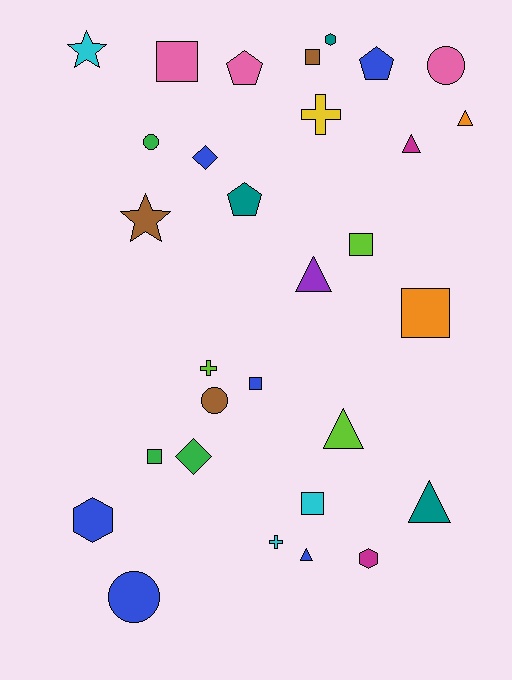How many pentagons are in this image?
There are 3 pentagons.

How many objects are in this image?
There are 30 objects.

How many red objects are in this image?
There are no red objects.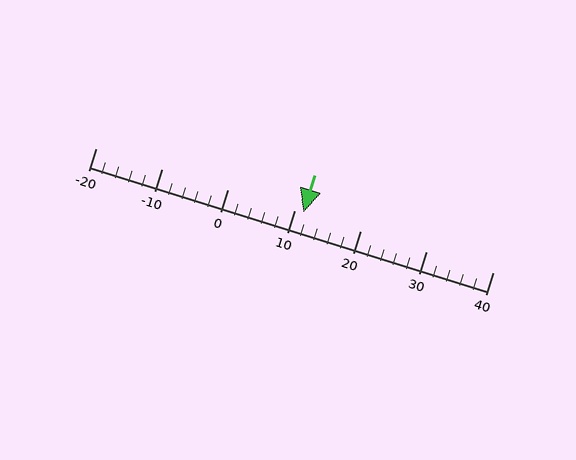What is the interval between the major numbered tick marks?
The major tick marks are spaced 10 units apart.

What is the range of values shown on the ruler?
The ruler shows values from -20 to 40.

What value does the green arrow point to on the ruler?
The green arrow points to approximately 11.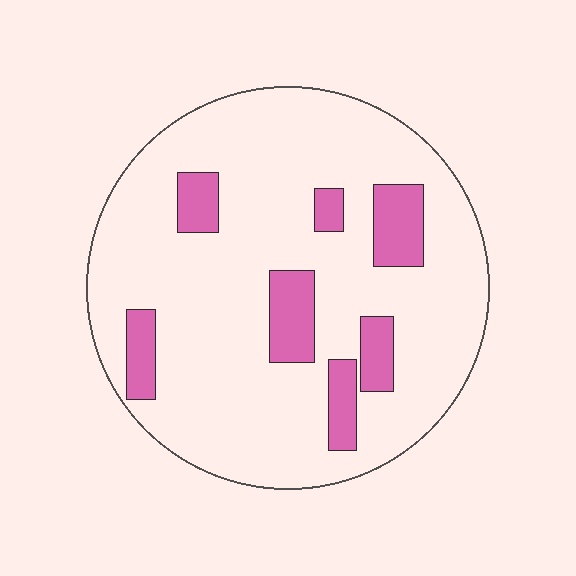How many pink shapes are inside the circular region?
7.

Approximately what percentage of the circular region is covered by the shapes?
Approximately 15%.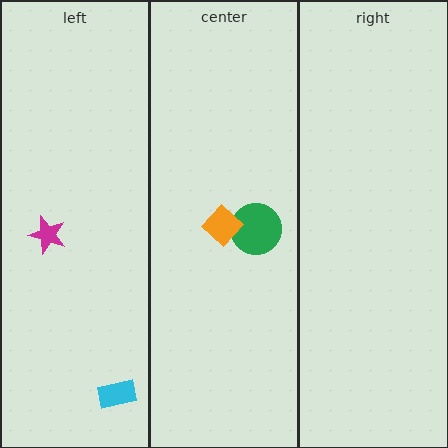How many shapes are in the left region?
2.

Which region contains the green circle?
The center region.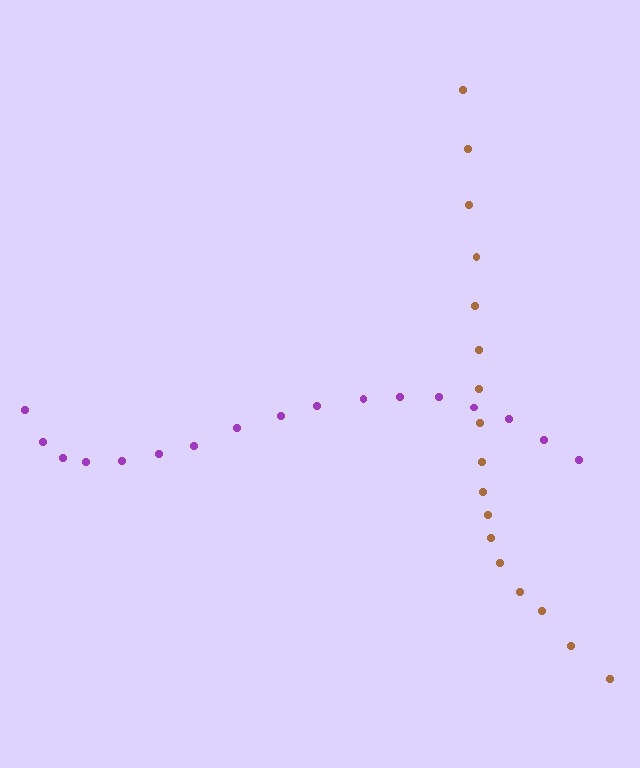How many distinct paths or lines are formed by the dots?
There are 2 distinct paths.